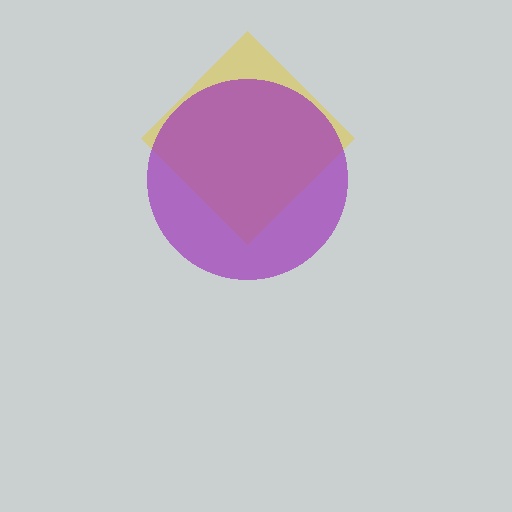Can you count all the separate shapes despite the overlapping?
Yes, there are 2 separate shapes.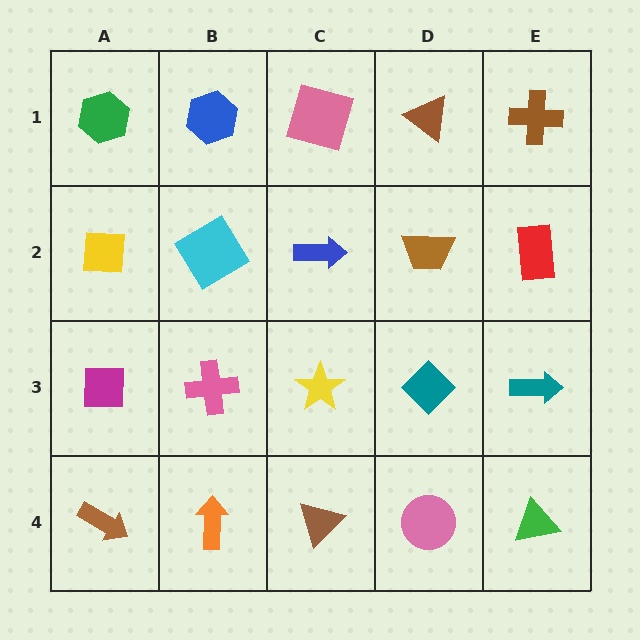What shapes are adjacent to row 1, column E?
A red rectangle (row 2, column E), a brown triangle (row 1, column D).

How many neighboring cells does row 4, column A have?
2.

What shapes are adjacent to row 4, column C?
A yellow star (row 3, column C), an orange arrow (row 4, column B), a pink circle (row 4, column D).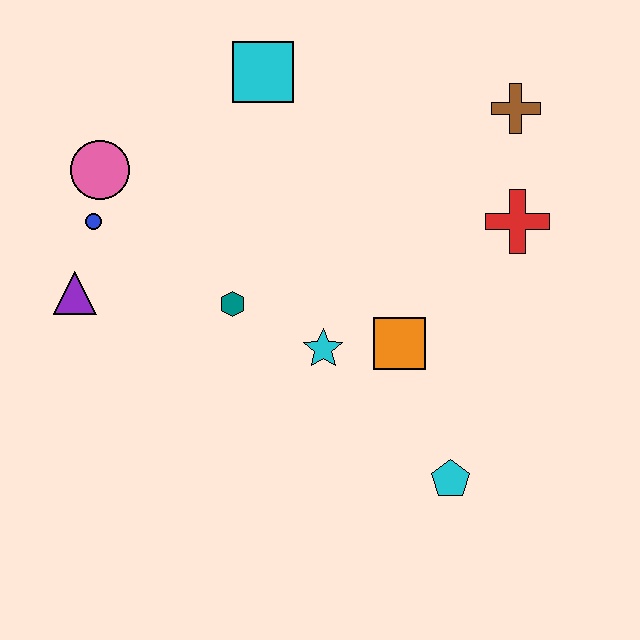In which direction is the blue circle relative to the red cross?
The blue circle is to the left of the red cross.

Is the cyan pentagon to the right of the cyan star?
Yes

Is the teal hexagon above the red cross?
No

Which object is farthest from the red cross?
The purple triangle is farthest from the red cross.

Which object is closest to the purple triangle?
The blue circle is closest to the purple triangle.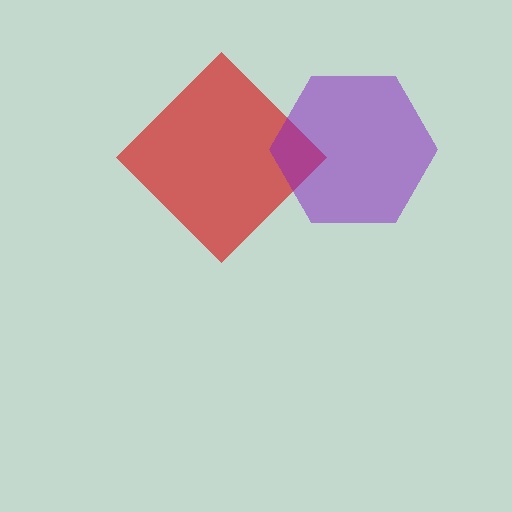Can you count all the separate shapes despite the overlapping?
Yes, there are 2 separate shapes.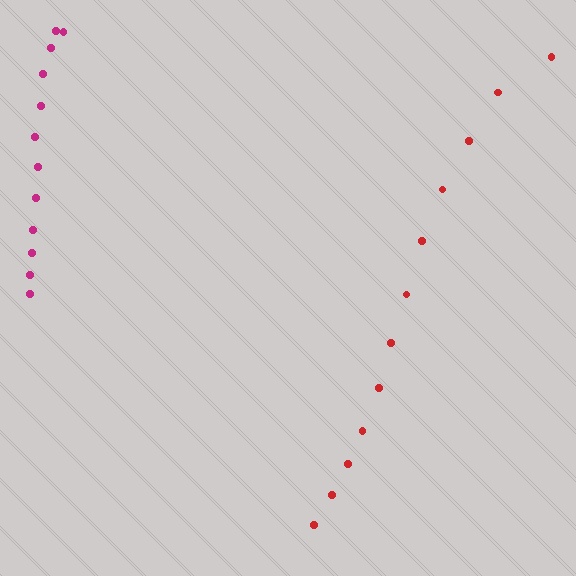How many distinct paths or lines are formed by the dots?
There are 2 distinct paths.